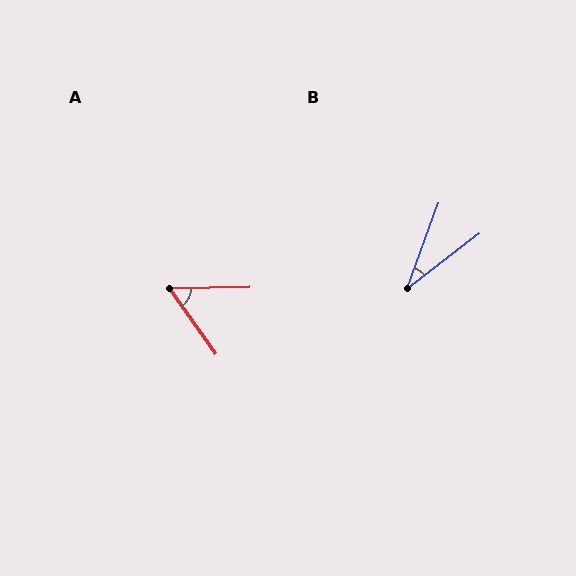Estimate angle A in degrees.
Approximately 55 degrees.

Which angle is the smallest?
B, at approximately 33 degrees.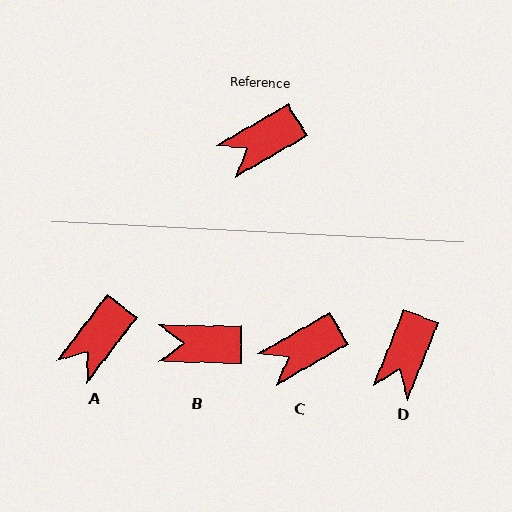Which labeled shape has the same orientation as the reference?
C.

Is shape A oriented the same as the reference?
No, it is off by about 23 degrees.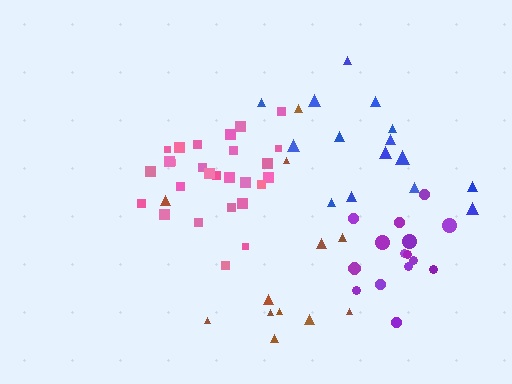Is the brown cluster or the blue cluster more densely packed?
Blue.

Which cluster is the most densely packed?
Pink.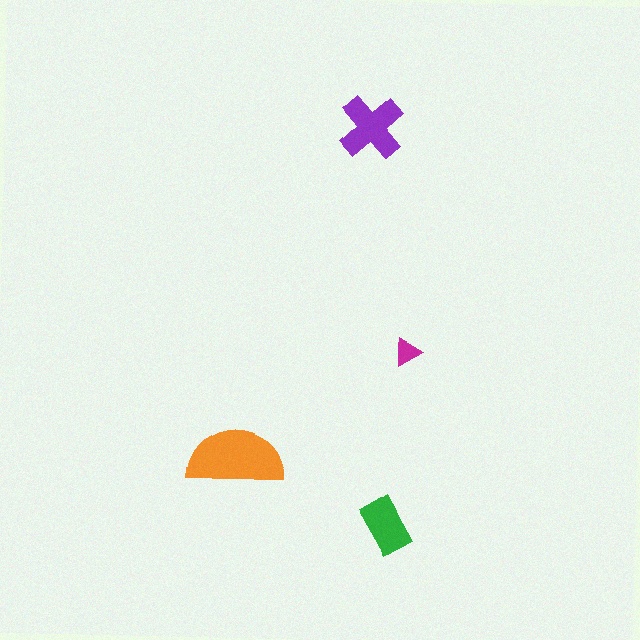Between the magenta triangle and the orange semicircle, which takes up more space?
The orange semicircle.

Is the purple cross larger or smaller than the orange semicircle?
Smaller.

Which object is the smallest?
The magenta triangle.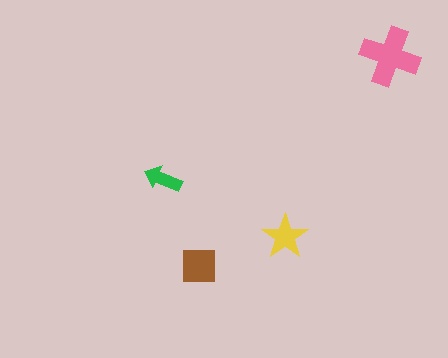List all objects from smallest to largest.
The green arrow, the yellow star, the brown square, the pink cross.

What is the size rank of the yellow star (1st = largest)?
3rd.